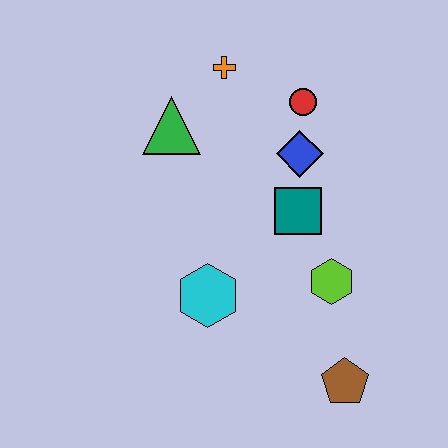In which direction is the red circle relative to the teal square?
The red circle is above the teal square.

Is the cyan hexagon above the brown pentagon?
Yes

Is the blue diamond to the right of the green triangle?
Yes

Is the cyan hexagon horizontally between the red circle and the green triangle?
Yes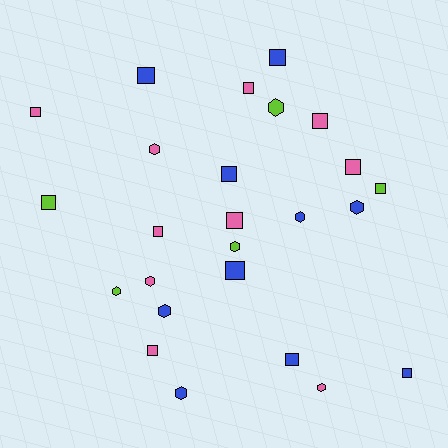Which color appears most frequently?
Blue, with 10 objects.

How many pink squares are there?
There are 7 pink squares.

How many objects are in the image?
There are 25 objects.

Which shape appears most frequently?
Square, with 15 objects.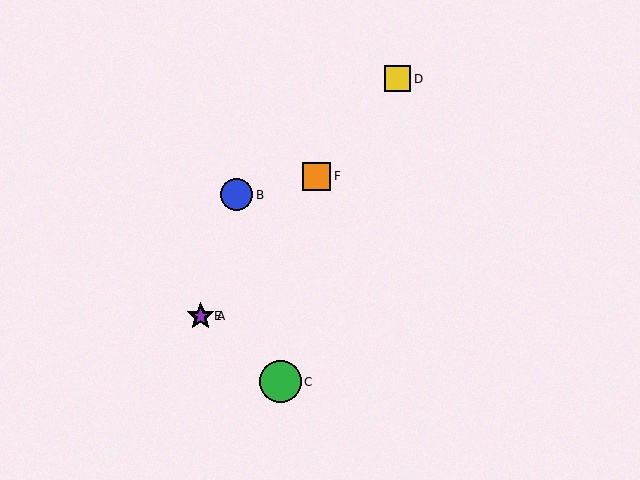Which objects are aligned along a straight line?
Objects A, D, E, F are aligned along a straight line.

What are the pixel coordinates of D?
Object D is at (397, 79).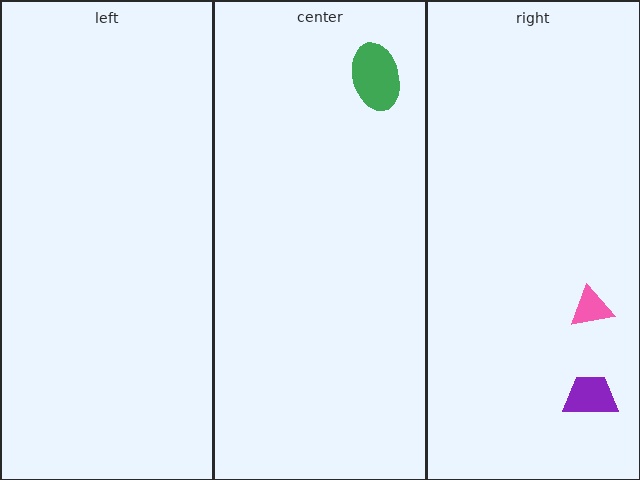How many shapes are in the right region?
2.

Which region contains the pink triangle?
The right region.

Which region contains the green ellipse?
The center region.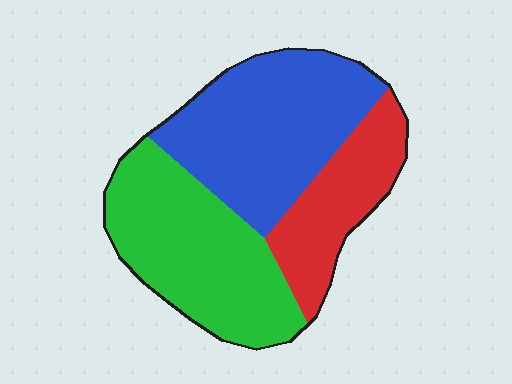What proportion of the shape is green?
Green takes up between a quarter and a half of the shape.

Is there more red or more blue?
Blue.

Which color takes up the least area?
Red, at roughly 20%.